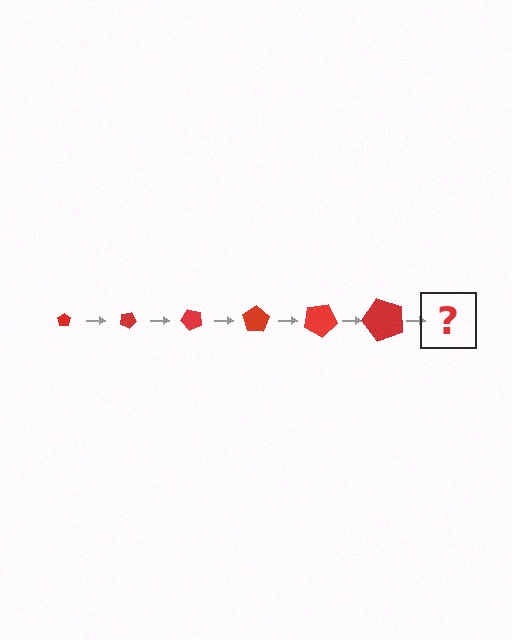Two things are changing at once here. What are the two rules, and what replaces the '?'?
The two rules are that the pentagon grows larger each step and it rotates 25 degrees each step. The '?' should be a pentagon, larger than the previous one and rotated 150 degrees from the start.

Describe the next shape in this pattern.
It should be a pentagon, larger than the previous one and rotated 150 degrees from the start.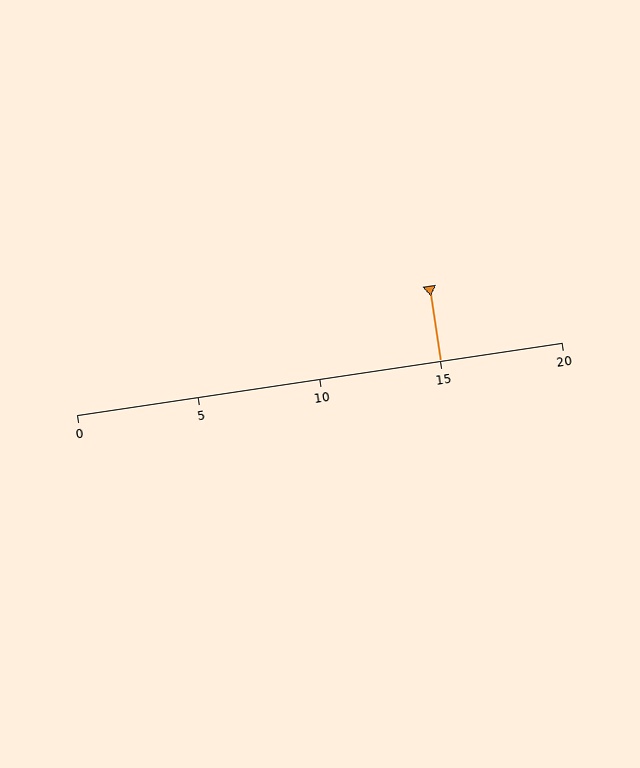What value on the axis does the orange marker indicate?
The marker indicates approximately 15.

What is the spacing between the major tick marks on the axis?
The major ticks are spaced 5 apart.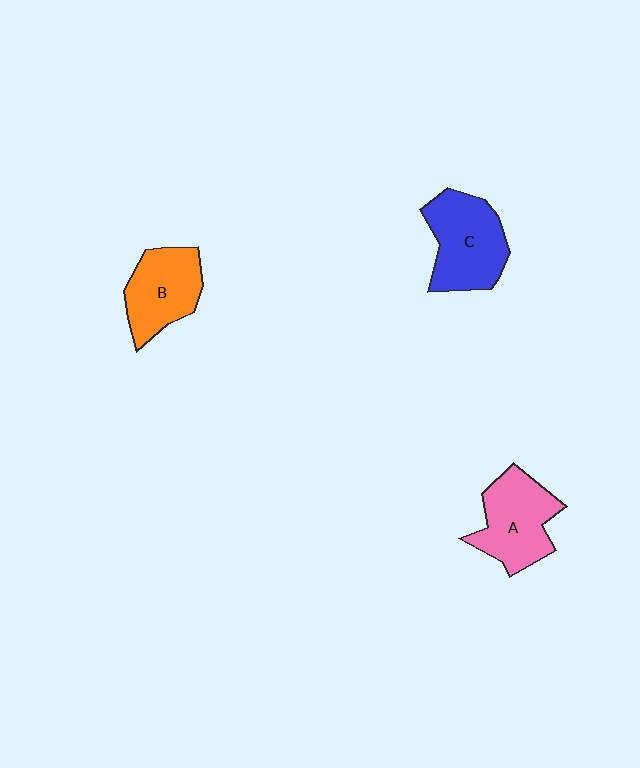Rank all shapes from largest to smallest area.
From largest to smallest: C (blue), A (pink), B (orange).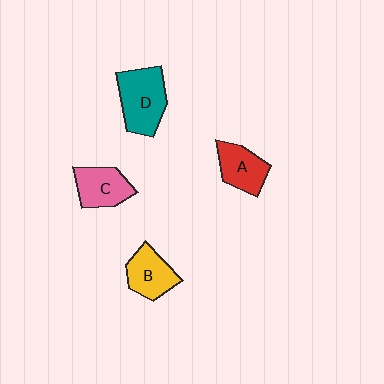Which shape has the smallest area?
Shape A (red).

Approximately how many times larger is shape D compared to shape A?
Approximately 1.4 times.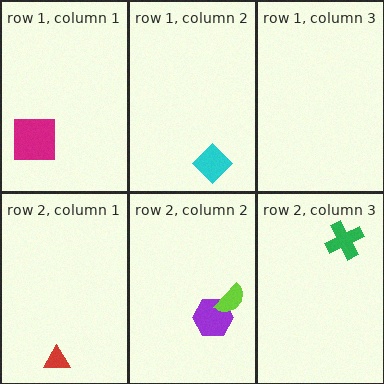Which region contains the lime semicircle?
The row 2, column 2 region.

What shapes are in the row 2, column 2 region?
The purple hexagon, the lime semicircle.